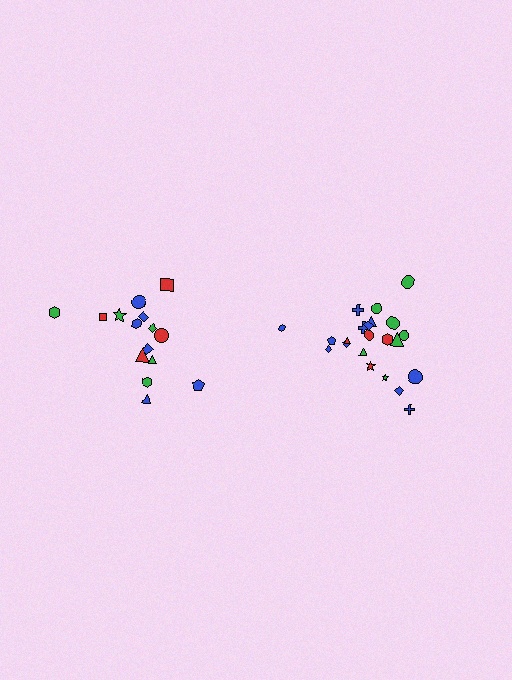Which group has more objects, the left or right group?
The right group.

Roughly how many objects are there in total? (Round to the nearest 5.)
Roughly 35 objects in total.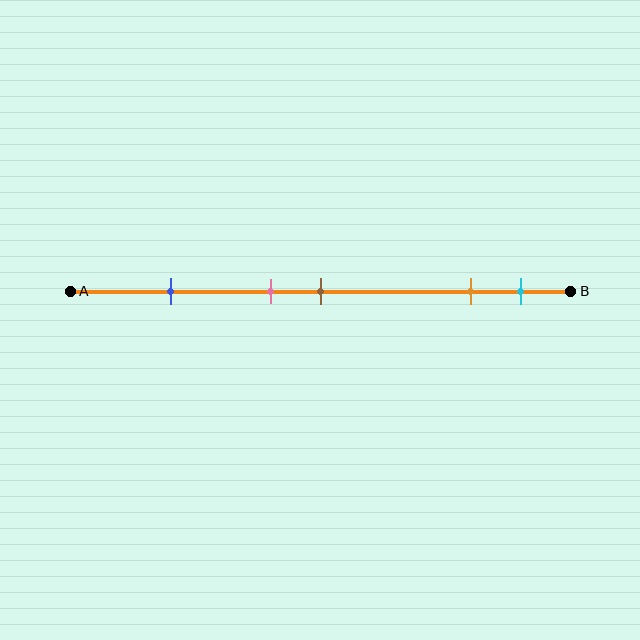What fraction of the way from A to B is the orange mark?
The orange mark is approximately 80% (0.8) of the way from A to B.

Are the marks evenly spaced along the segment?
No, the marks are not evenly spaced.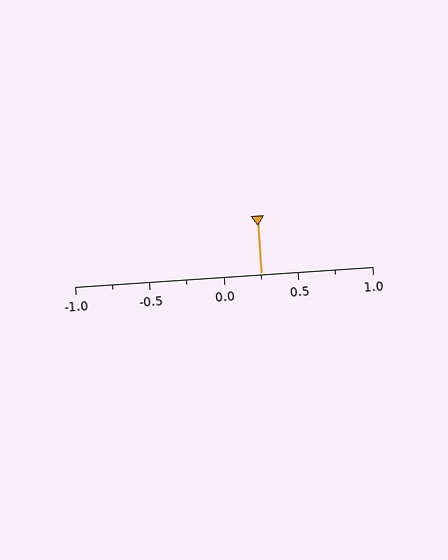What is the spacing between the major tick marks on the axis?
The major ticks are spaced 0.5 apart.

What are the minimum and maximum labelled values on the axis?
The axis runs from -1.0 to 1.0.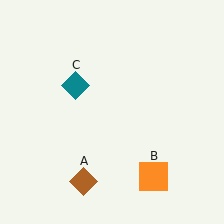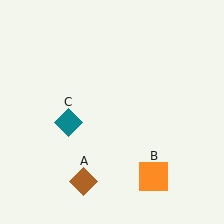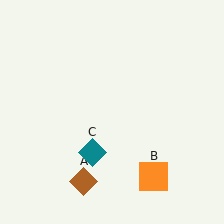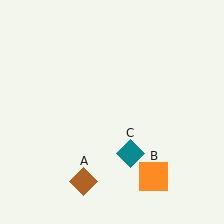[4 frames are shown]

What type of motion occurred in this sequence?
The teal diamond (object C) rotated counterclockwise around the center of the scene.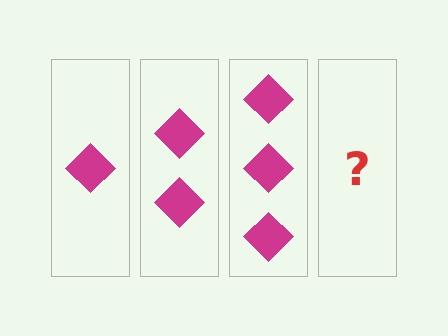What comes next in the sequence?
The next element should be 4 diamonds.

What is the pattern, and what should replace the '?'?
The pattern is that each step adds one more diamond. The '?' should be 4 diamonds.